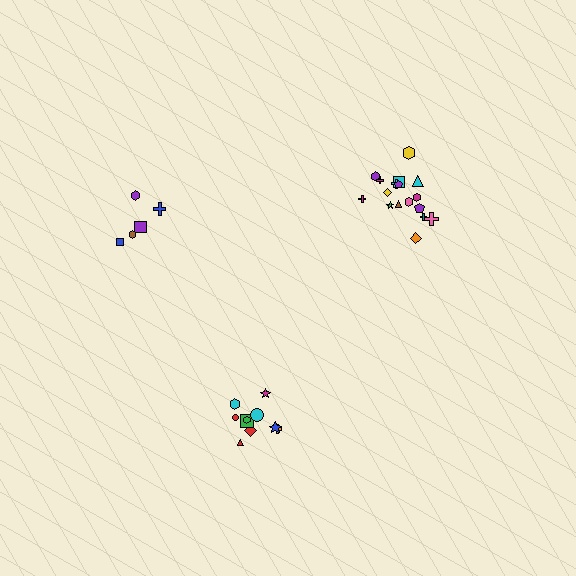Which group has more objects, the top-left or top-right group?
The top-right group.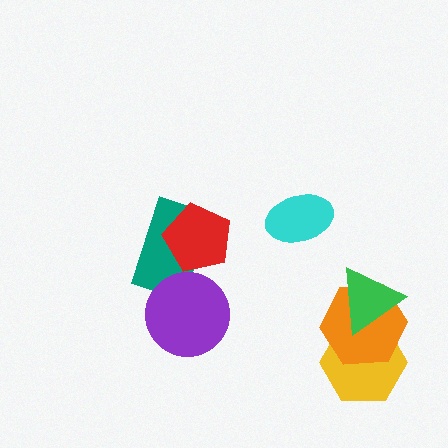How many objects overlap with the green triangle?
2 objects overlap with the green triangle.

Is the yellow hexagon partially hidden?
Yes, it is partially covered by another shape.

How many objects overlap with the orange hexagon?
2 objects overlap with the orange hexagon.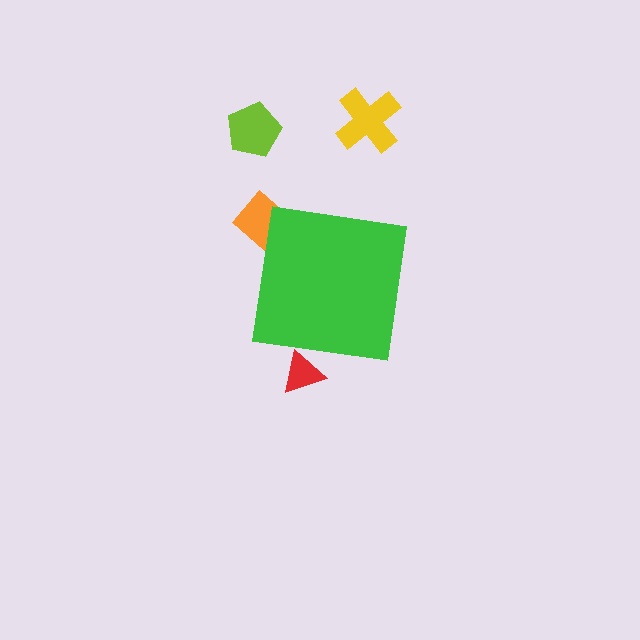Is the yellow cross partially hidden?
No, the yellow cross is fully visible.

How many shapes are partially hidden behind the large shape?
2 shapes are partially hidden.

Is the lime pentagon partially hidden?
No, the lime pentagon is fully visible.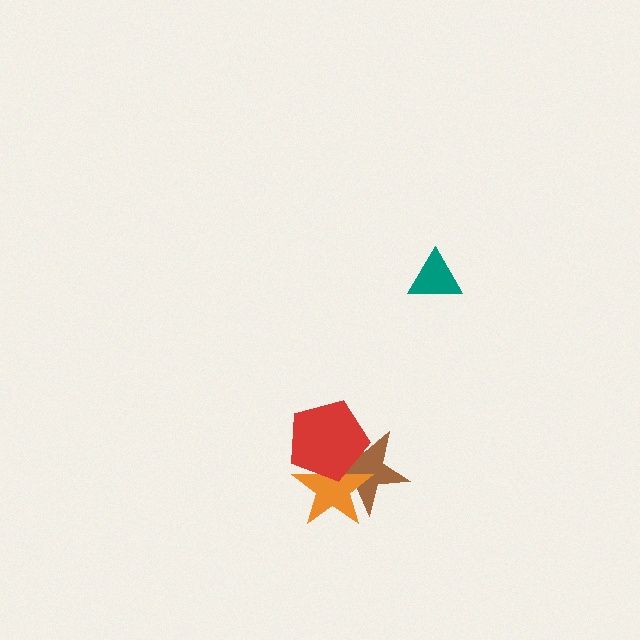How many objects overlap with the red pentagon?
2 objects overlap with the red pentagon.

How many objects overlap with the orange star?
2 objects overlap with the orange star.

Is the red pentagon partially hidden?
No, no other shape covers it.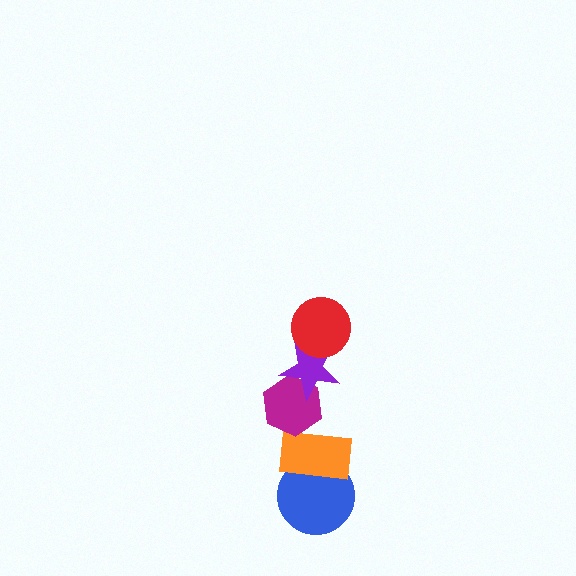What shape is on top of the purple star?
The red circle is on top of the purple star.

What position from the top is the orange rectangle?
The orange rectangle is 4th from the top.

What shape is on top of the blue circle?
The orange rectangle is on top of the blue circle.